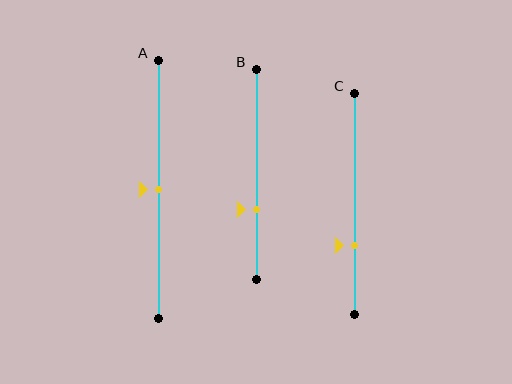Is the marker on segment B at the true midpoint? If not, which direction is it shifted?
No, the marker on segment B is shifted downward by about 17% of the segment length.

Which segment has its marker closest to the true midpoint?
Segment A has its marker closest to the true midpoint.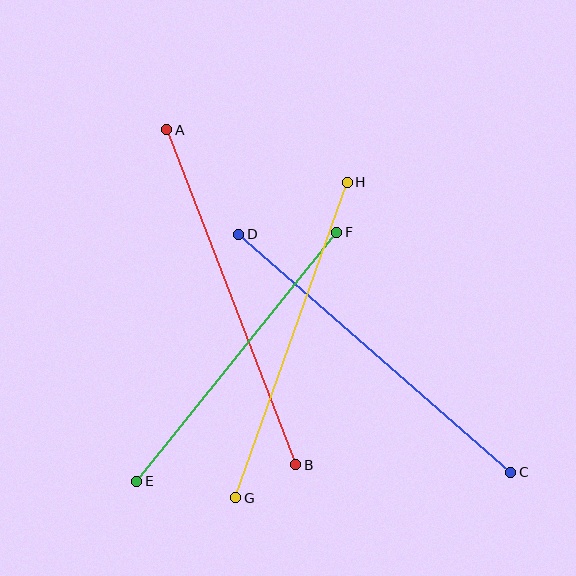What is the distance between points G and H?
The distance is approximately 334 pixels.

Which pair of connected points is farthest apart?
Points C and D are farthest apart.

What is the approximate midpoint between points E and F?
The midpoint is at approximately (237, 357) pixels.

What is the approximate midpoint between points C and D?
The midpoint is at approximately (375, 353) pixels.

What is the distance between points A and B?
The distance is approximately 359 pixels.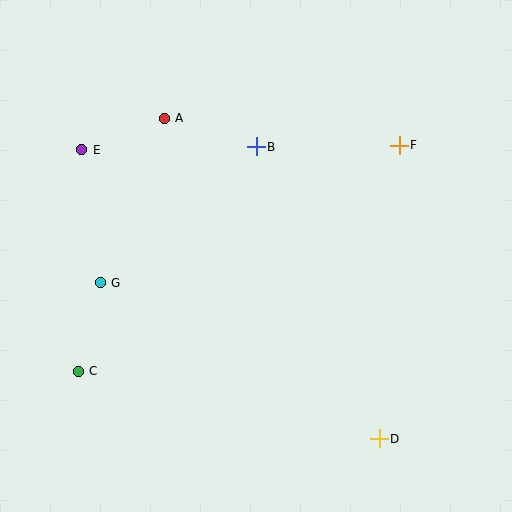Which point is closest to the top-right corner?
Point F is closest to the top-right corner.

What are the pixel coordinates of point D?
Point D is at (379, 439).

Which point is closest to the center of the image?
Point B at (256, 147) is closest to the center.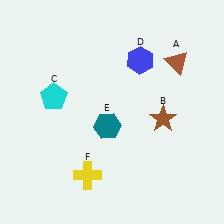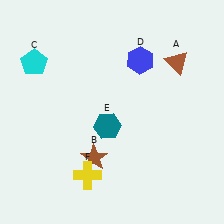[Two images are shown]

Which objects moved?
The objects that moved are: the brown star (B), the cyan pentagon (C).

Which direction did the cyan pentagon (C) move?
The cyan pentagon (C) moved up.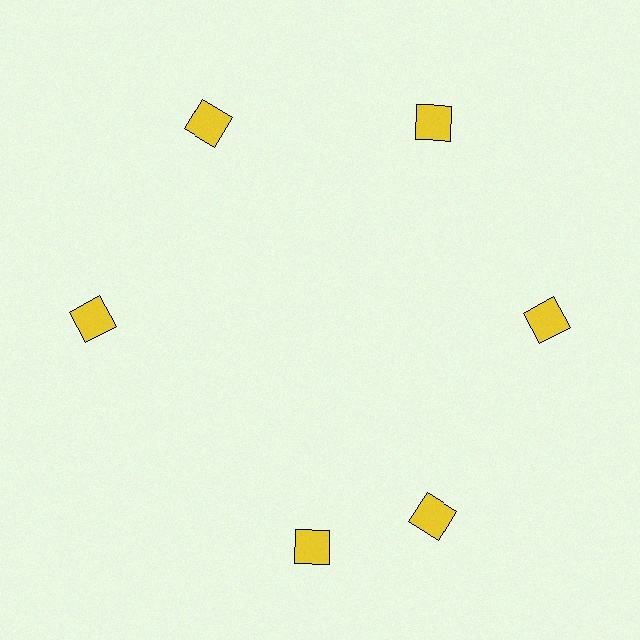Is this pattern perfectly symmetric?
No. The 6 yellow diamonds are arranged in a ring, but one element near the 7 o'clock position is rotated out of alignment along the ring, breaking the 6-fold rotational symmetry.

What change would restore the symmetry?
The symmetry would be restored by rotating it back into even spacing with its neighbors so that all 6 diamonds sit at equal angles and equal distance from the center.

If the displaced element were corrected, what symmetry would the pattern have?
It would have 6-fold rotational symmetry — the pattern would map onto itself every 60 degrees.